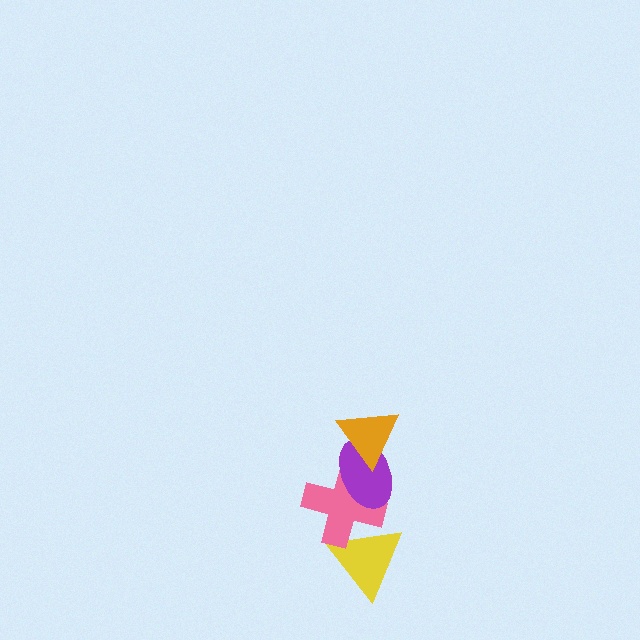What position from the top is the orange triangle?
The orange triangle is 1st from the top.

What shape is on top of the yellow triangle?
The pink cross is on top of the yellow triangle.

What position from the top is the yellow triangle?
The yellow triangle is 4th from the top.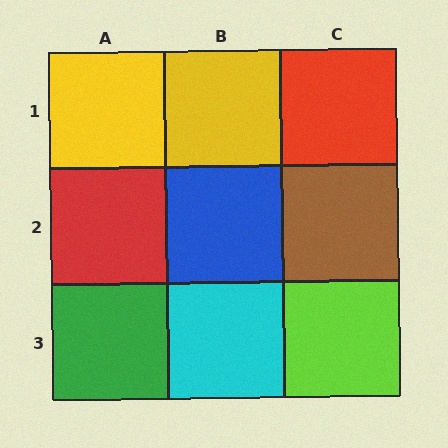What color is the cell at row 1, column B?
Yellow.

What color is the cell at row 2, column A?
Red.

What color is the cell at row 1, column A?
Yellow.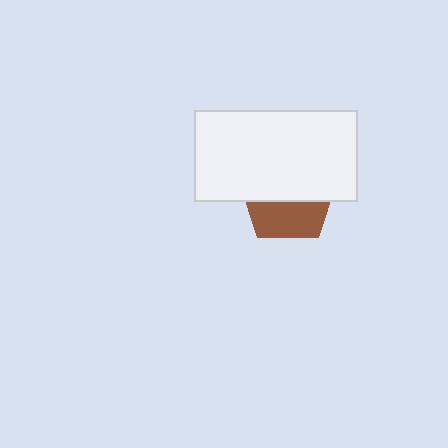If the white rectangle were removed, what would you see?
You would see the complete brown pentagon.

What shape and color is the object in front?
The object in front is a white rectangle.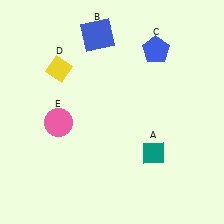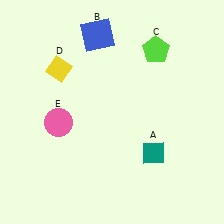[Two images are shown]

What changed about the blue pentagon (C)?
In Image 1, C is blue. In Image 2, it changed to lime.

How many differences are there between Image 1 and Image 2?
There is 1 difference between the two images.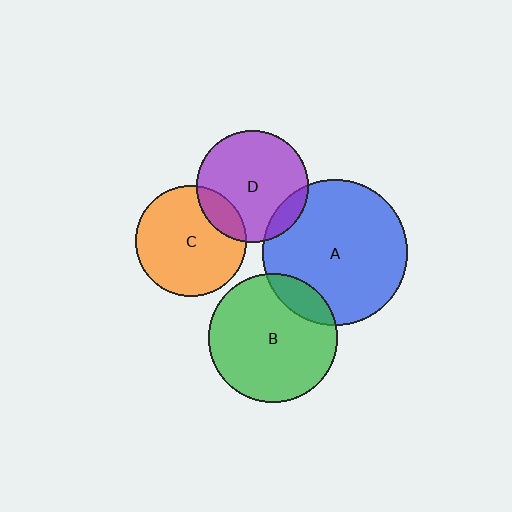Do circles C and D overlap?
Yes.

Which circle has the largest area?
Circle A (blue).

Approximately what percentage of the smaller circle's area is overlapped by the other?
Approximately 15%.